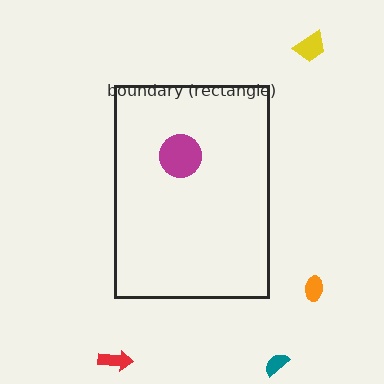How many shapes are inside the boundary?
1 inside, 4 outside.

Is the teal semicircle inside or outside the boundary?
Outside.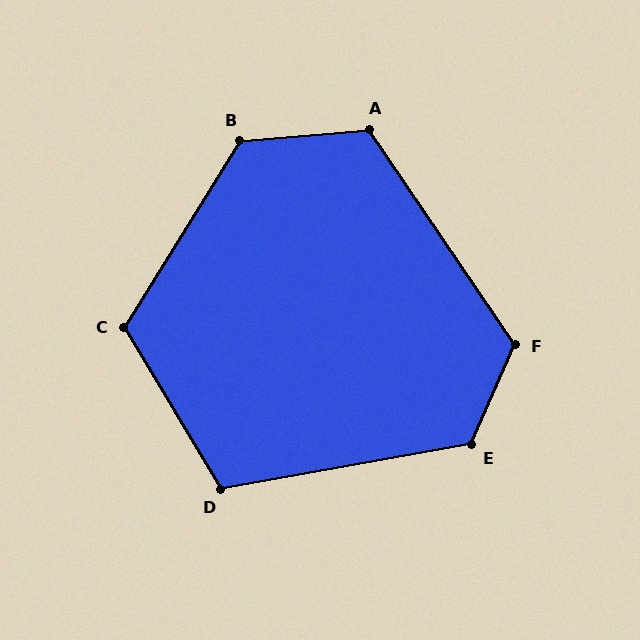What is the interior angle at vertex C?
Approximately 117 degrees (obtuse).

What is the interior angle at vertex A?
Approximately 119 degrees (obtuse).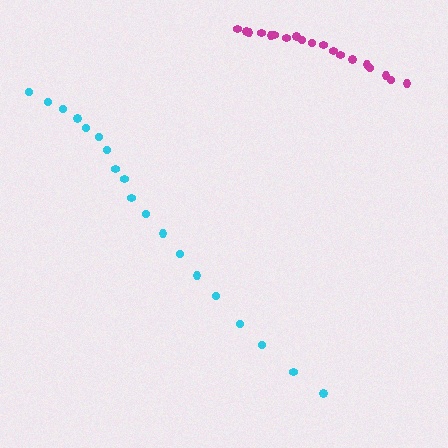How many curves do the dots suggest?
There are 2 distinct paths.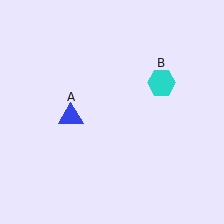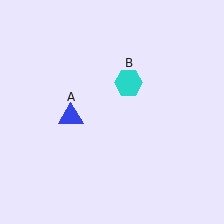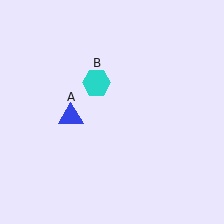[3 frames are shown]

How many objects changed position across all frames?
1 object changed position: cyan hexagon (object B).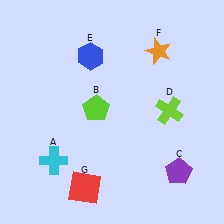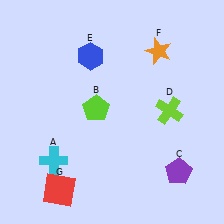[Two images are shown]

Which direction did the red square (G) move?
The red square (G) moved left.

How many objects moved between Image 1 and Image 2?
1 object moved between the two images.